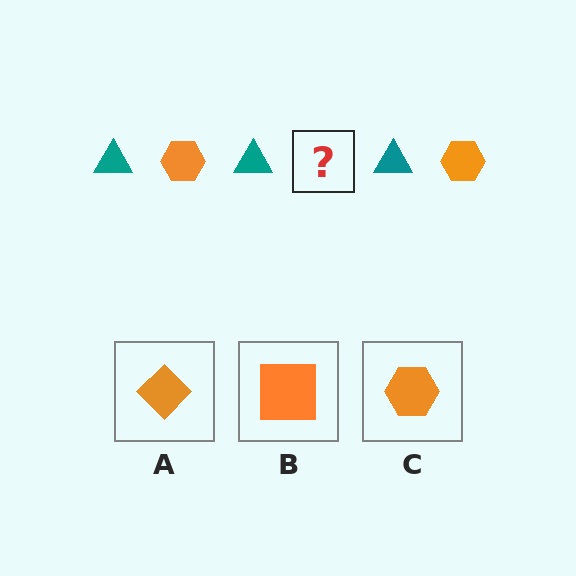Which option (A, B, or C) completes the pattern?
C.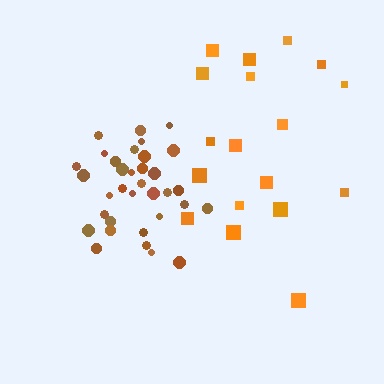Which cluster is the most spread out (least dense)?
Orange.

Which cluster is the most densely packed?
Brown.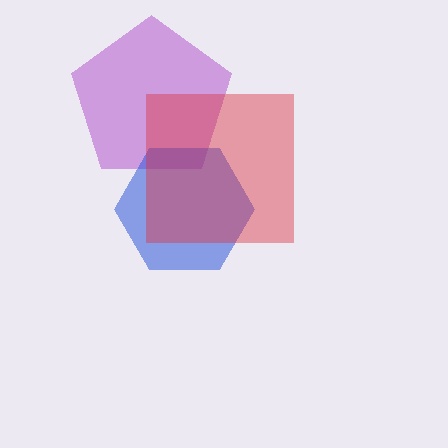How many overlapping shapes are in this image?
There are 3 overlapping shapes in the image.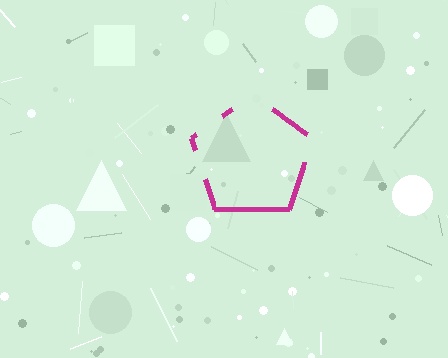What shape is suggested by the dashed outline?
The dashed outline suggests a pentagon.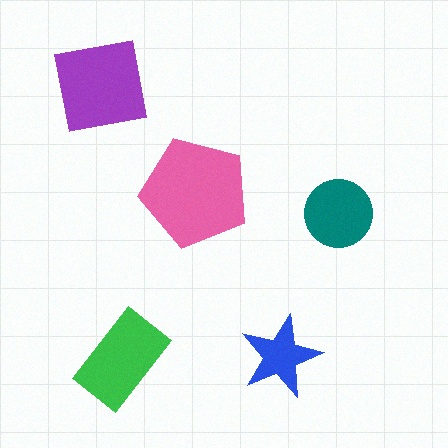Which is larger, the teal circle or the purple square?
The purple square.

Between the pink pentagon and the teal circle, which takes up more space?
The pink pentagon.